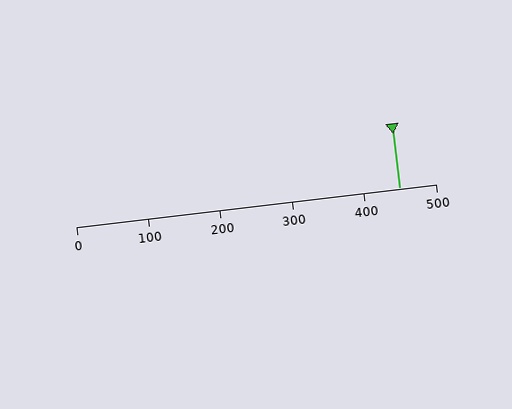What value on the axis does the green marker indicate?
The marker indicates approximately 450.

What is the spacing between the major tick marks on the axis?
The major ticks are spaced 100 apart.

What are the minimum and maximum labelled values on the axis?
The axis runs from 0 to 500.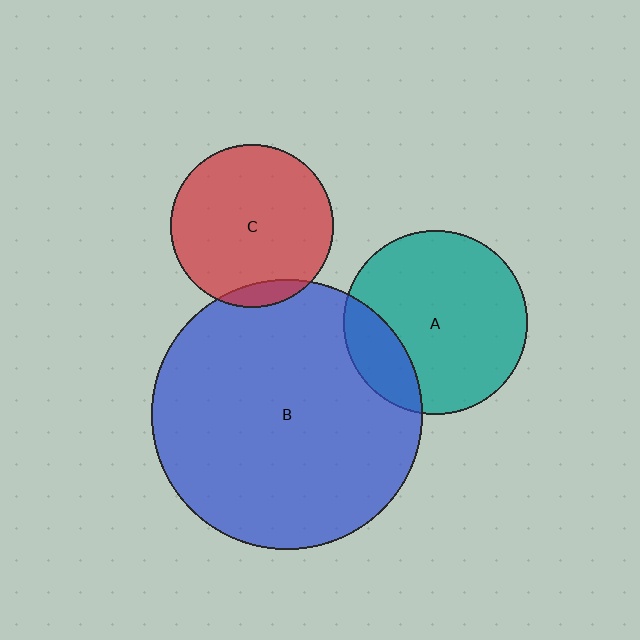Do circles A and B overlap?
Yes.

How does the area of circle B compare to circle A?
Approximately 2.2 times.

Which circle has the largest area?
Circle B (blue).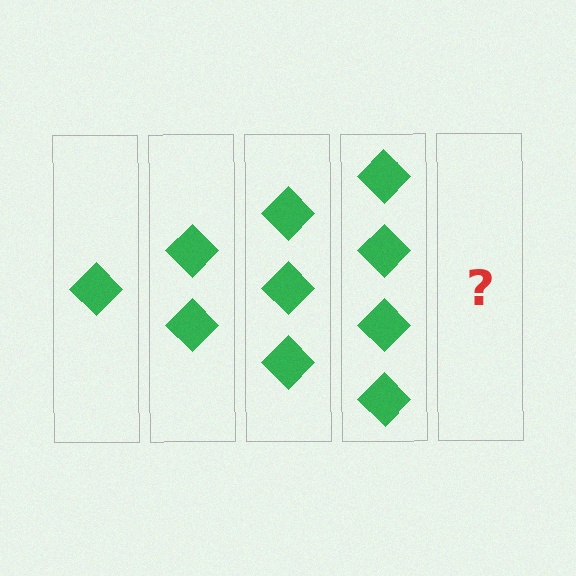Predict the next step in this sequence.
The next step is 5 diamonds.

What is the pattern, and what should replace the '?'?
The pattern is that each step adds one more diamond. The '?' should be 5 diamonds.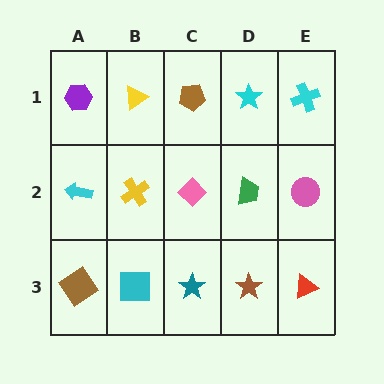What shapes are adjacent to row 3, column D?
A green trapezoid (row 2, column D), a teal star (row 3, column C), a red triangle (row 3, column E).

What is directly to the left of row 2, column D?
A pink diamond.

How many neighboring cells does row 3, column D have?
3.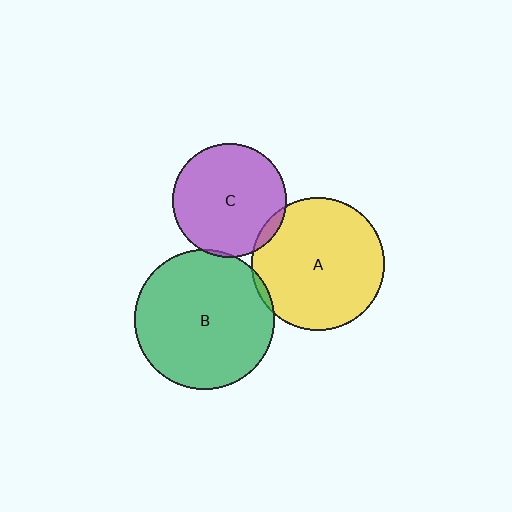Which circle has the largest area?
Circle B (green).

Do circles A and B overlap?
Yes.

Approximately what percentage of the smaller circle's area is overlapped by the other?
Approximately 5%.